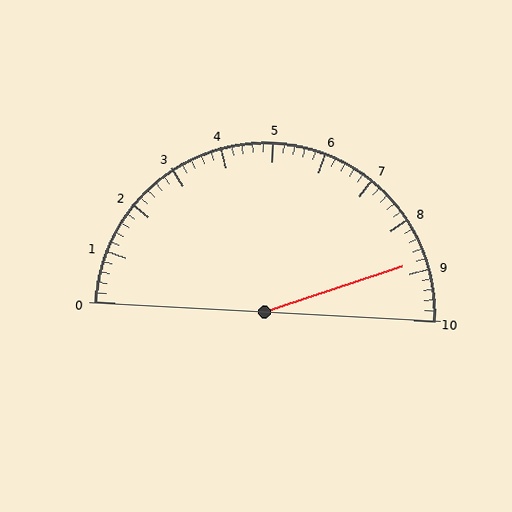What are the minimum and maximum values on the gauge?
The gauge ranges from 0 to 10.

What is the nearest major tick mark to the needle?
The nearest major tick mark is 9.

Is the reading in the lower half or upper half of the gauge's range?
The reading is in the upper half of the range (0 to 10).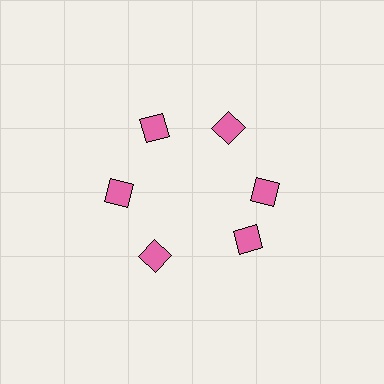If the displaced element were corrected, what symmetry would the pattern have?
It would have 6-fold rotational symmetry — the pattern would map onto itself every 60 degrees.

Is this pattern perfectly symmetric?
No. The 6 pink diamonds are arranged in a ring, but one element near the 5 o'clock position is rotated out of alignment along the ring, breaking the 6-fold rotational symmetry.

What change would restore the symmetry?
The symmetry would be restored by rotating it back into even spacing with its neighbors so that all 6 diamonds sit at equal angles and equal distance from the center.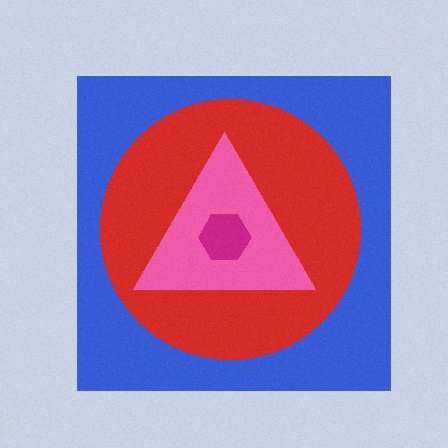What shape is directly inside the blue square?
The red circle.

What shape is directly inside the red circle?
The pink triangle.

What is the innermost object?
The magenta hexagon.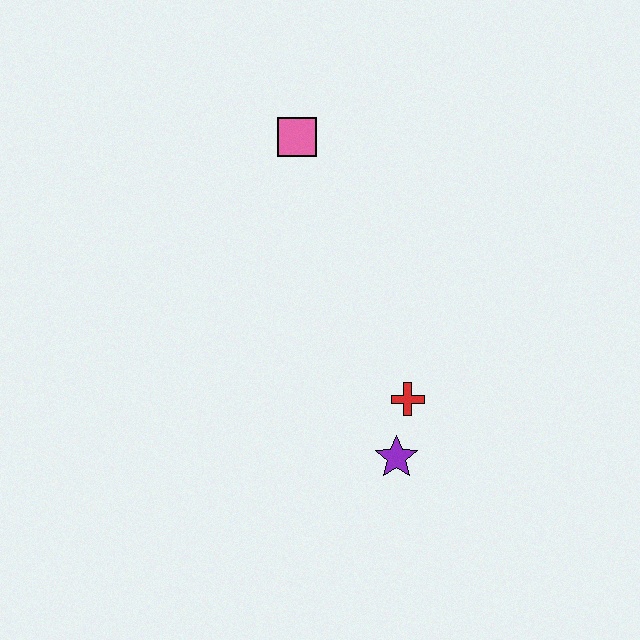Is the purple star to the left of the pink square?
No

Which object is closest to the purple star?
The red cross is closest to the purple star.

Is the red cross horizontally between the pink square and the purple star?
No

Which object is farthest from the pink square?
The purple star is farthest from the pink square.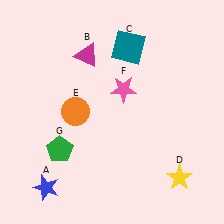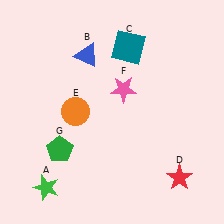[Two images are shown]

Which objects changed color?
A changed from blue to green. B changed from magenta to blue. D changed from yellow to red.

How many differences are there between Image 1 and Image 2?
There are 3 differences between the two images.